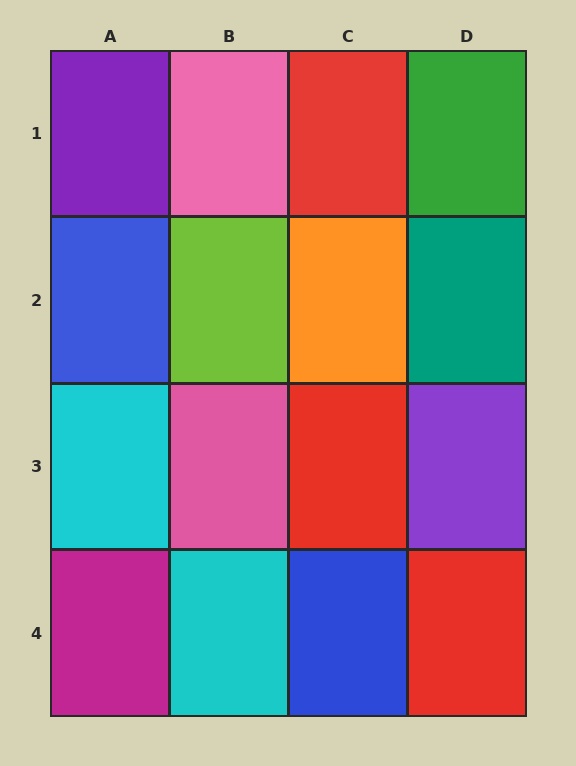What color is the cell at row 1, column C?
Red.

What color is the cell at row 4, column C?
Blue.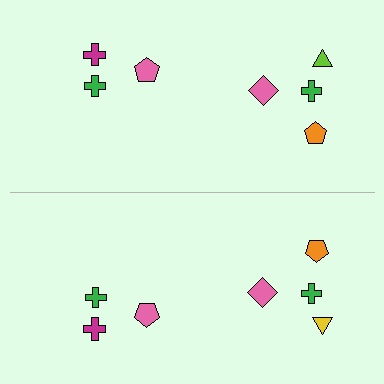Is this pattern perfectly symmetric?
No, the pattern is not perfectly symmetric. The yellow triangle on the bottom side breaks the symmetry — its mirror counterpart is lime.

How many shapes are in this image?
There are 14 shapes in this image.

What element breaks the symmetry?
The yellow triangle on the bottom side breaks the symmetry — its mirror counterpart is lime.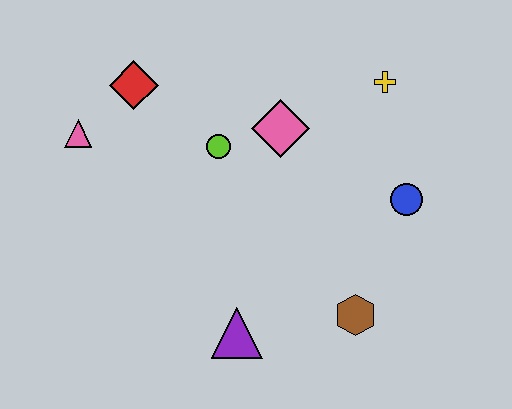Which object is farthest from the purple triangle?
The yellow cross is farthest from the purple triangle.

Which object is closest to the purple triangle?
The brown hexagon is closest to the purple triangle.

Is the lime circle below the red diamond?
Yes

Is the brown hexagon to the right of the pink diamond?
Yes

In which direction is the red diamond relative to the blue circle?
The red diamond is to the left of the blue circle.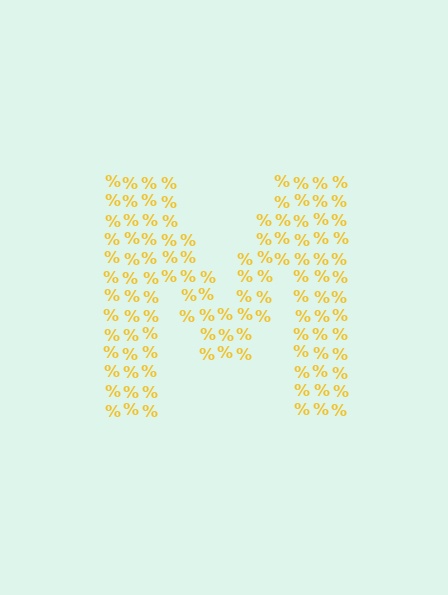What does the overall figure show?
The overall figure shows the letter M.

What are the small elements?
The small elements are percent signs.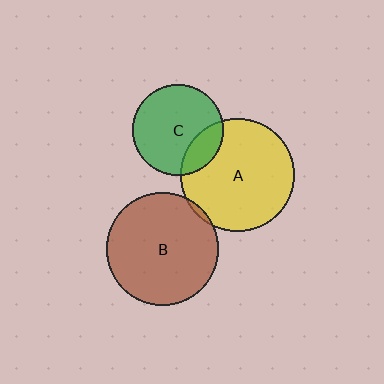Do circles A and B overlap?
Yes.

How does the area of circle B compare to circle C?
Approximately 1.5 times.